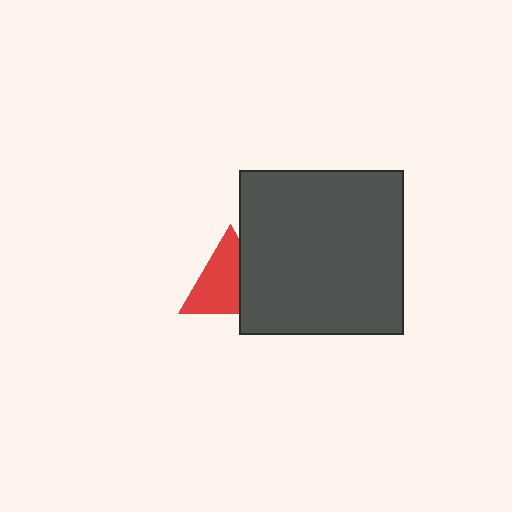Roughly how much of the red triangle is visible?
Most of it is visible (roughly 66%).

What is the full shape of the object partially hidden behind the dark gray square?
The partially hidden object is a red triangle.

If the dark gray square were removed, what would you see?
You would see the complete red triangle.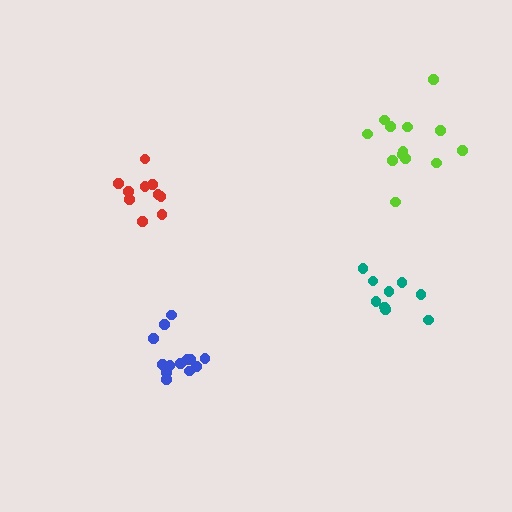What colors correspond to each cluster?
The clusters are colored: red, blue, lime, teal.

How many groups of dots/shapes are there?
There are 4 groups.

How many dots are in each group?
Group 1: 10 dots, Group 2: 13 dots, Group 3: 13 dots, Group 4: 9 dots (45 total).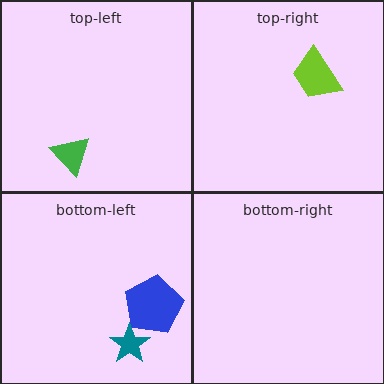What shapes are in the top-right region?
The lime trapezoid.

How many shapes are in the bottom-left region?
2.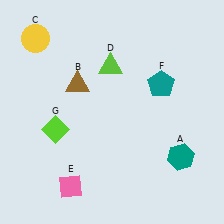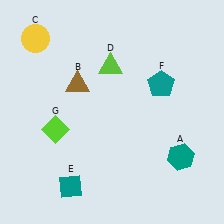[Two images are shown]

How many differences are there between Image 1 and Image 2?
There is 1 difference between the two images.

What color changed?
The diamond (E) changed from pink in Image 1 to teal in Image 2.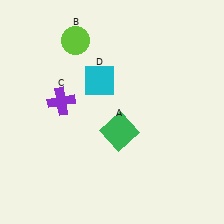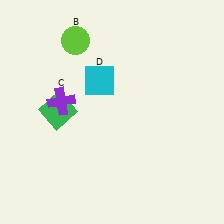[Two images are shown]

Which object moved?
The green square (A) moved left.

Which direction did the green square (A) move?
The green square (A) moved left.